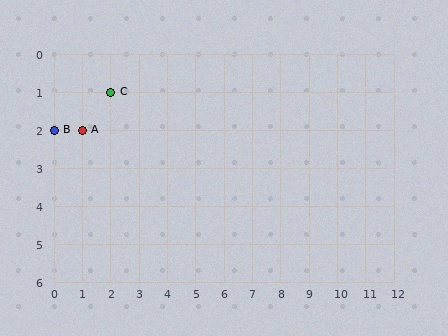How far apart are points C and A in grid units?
Points C and A are 1 column and 1 row apart (about 1.4 grid units diagonally).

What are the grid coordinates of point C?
Point C is at grid coordinates (2, 1).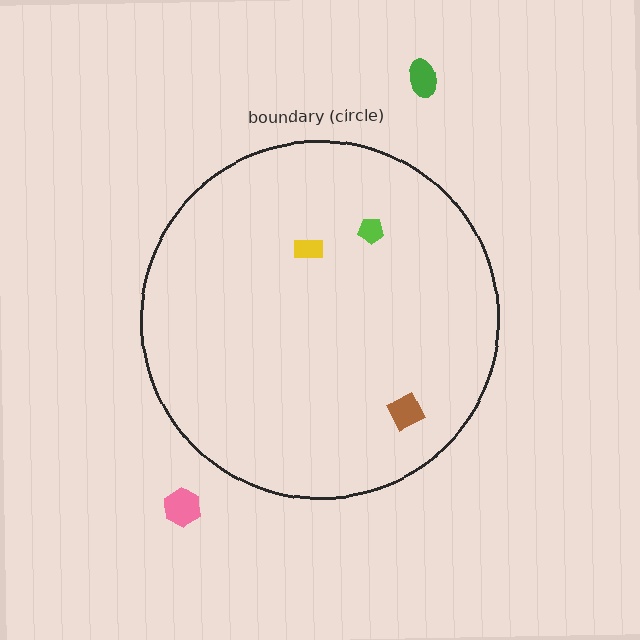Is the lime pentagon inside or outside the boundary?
Inside.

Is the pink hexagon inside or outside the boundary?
Outside.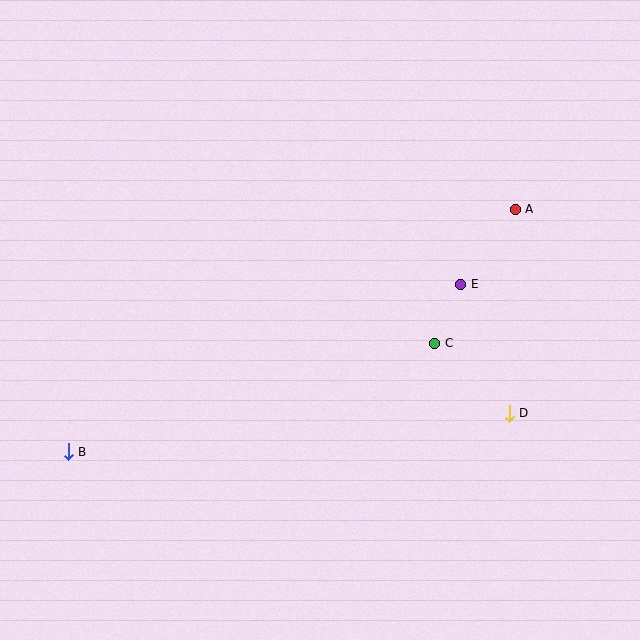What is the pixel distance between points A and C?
The distance between A and C is 156 pixels.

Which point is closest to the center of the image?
Point C at (435, 343) is closest to the center.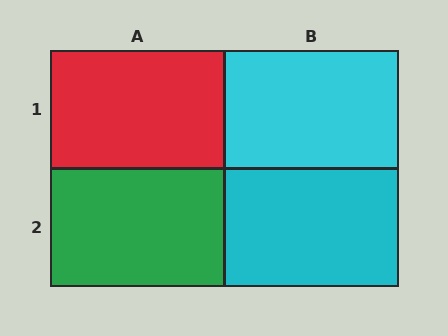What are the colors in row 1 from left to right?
Red, cyan.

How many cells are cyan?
2 cells are cyan.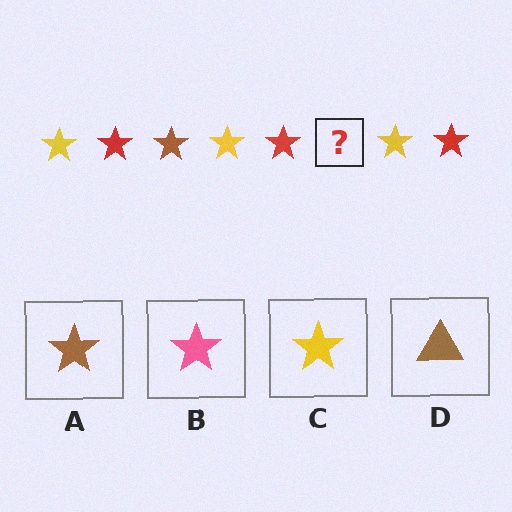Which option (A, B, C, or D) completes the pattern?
A.